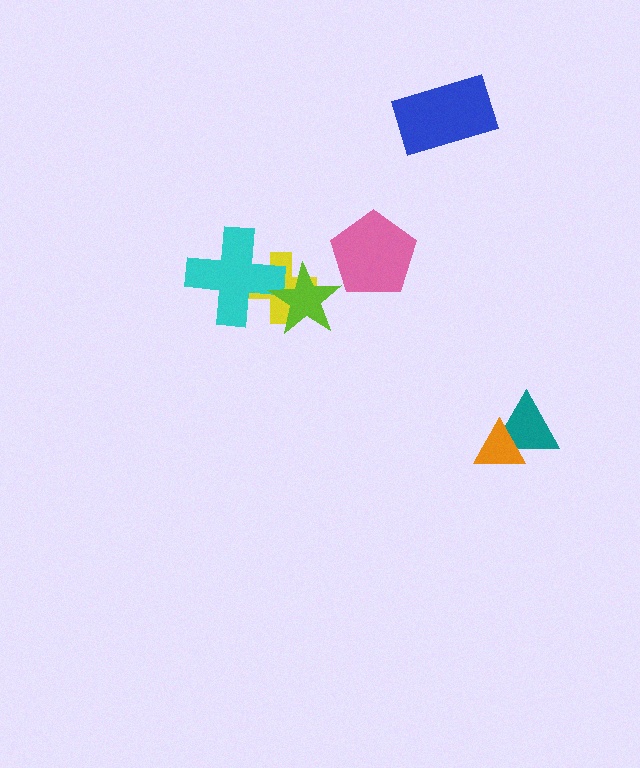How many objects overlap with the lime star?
2 objects overlap with the lime star.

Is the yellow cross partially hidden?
Yes, it is partially covered by another shape.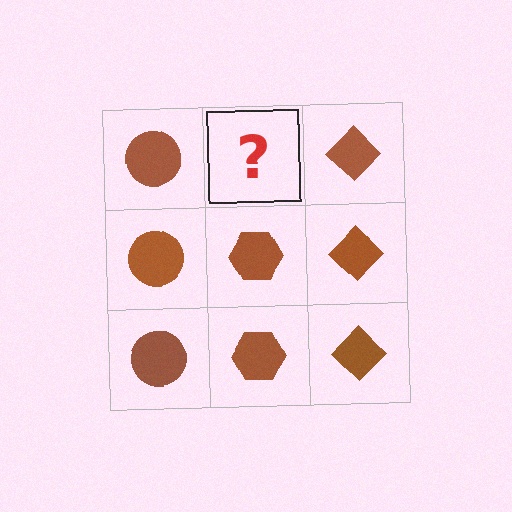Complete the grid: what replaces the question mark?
The question mark should be replaced with a brown hexagon.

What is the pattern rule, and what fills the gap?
The rule is that each column has a consistent shape. The gap should be filled with a brown hexagon.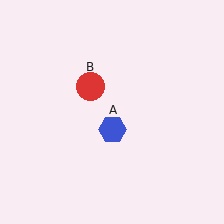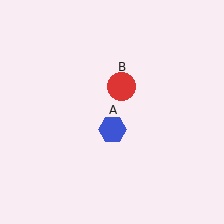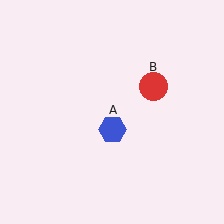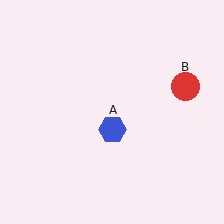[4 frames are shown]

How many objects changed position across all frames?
1 object changed position: red circle (object B).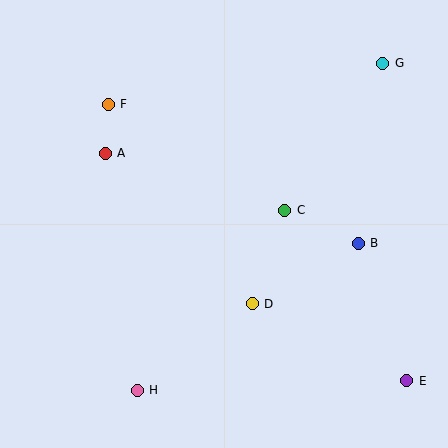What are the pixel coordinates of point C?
Point C is at (285, 210).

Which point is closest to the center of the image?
Point C at (285, 210) is closest to the center.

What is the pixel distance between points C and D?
The distance between C and D is 99 pixels.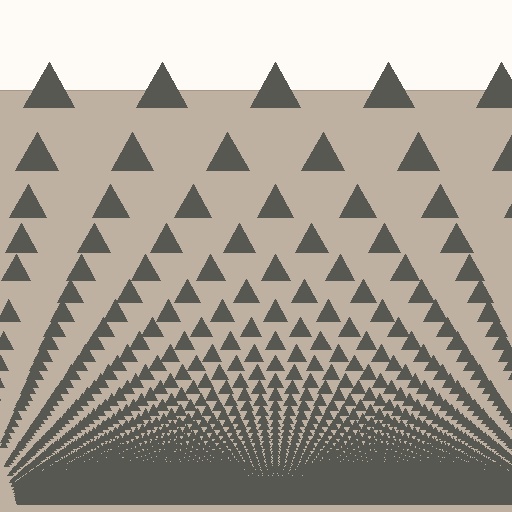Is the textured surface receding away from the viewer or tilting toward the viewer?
The surface appears to tilt toward the viewer. Texture elements get larger and sparser toward the top.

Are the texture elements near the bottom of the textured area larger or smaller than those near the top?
Smaller. The gradient is inverted — elements near the bottom are smaller and denser.